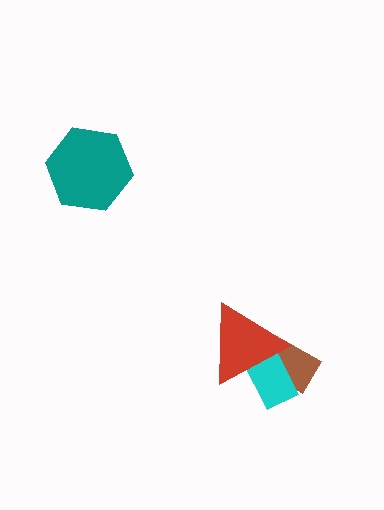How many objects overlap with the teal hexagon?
0 objects overlap with the teal hexagon.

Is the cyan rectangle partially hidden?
Yes, it is partially covered by another shape.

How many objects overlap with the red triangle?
2 objects overlap with the red triangle.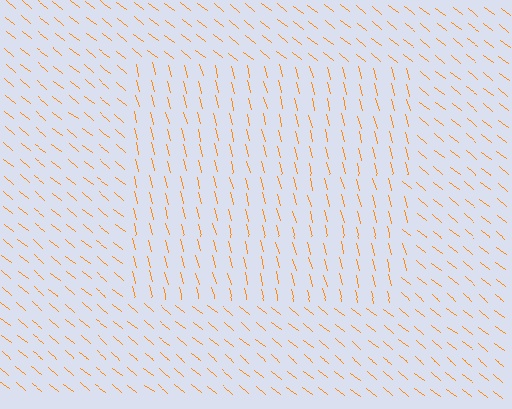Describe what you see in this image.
The image is filled with small orange line segments. A rectangle region in the image has lines oriented differently from the surrounding lines, creating a visible texture boundary.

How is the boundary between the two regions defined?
The boundary is defined purely by a change in line orientation (approximately 37 degrees difference). All lines are the same color and thickness.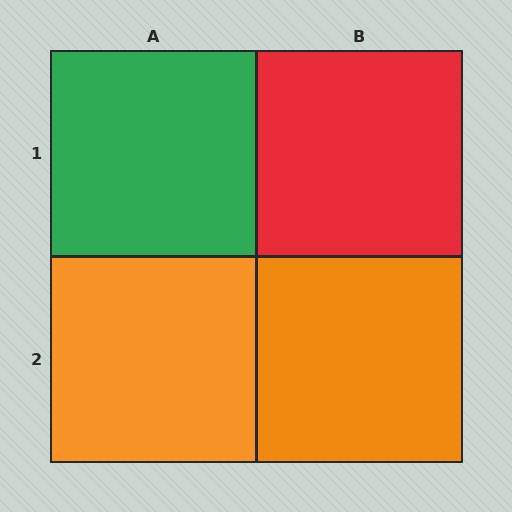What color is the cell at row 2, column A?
Orange.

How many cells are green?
1 cell is green.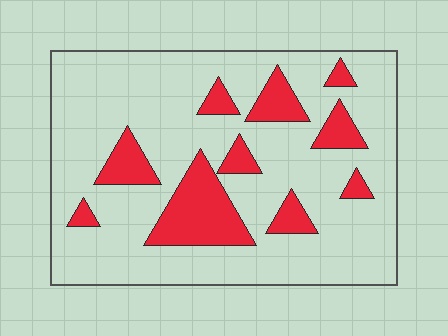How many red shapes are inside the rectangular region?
10.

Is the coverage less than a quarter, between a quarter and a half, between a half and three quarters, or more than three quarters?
Less than a quarter.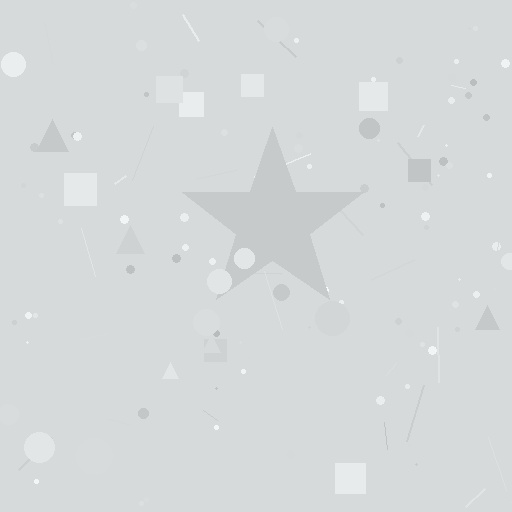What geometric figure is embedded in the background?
A star is embedded in the background.